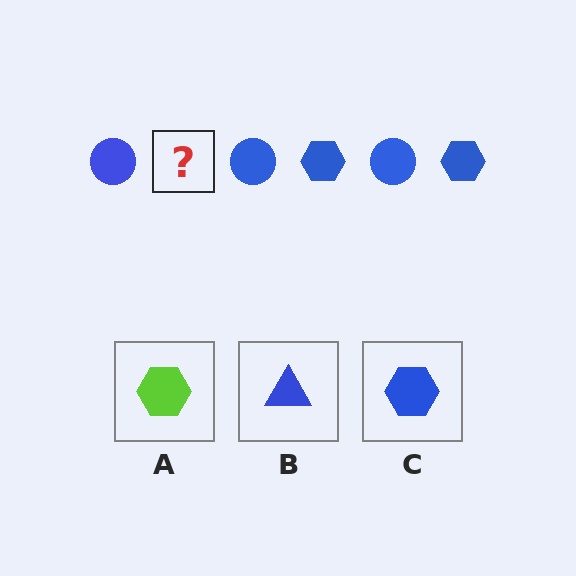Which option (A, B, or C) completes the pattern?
C.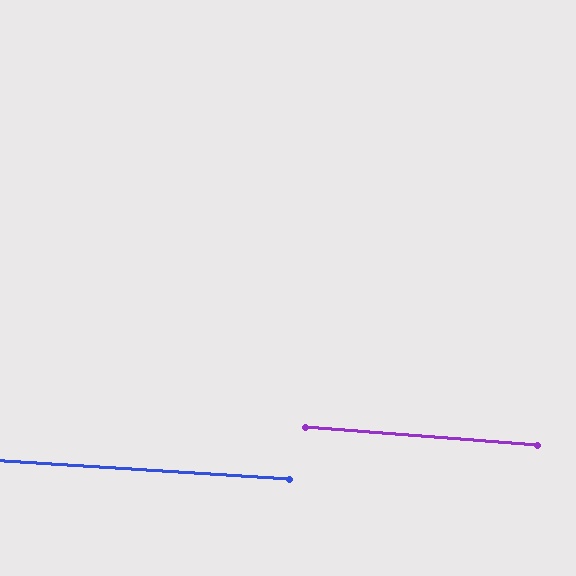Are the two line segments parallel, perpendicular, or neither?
Parallel — their directions differ by only 1.0°.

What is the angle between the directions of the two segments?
Approximately 1 degree.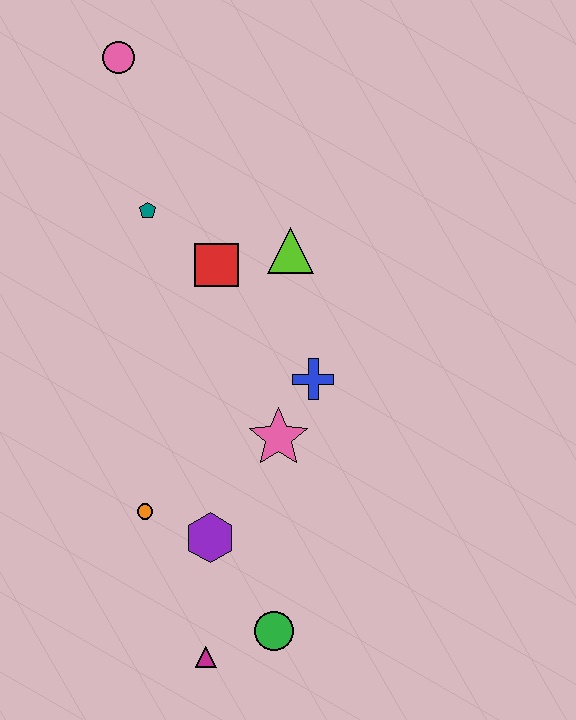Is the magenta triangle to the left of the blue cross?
Yes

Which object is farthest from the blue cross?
The pink circle is farthest from the blue cross.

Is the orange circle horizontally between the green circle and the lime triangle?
No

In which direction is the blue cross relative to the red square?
The blue cross is below the red square.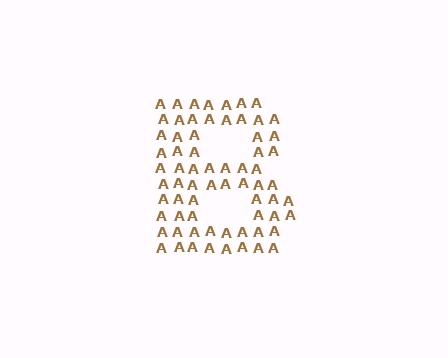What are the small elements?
The small elements are letter A's.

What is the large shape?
The large shape is the letter B.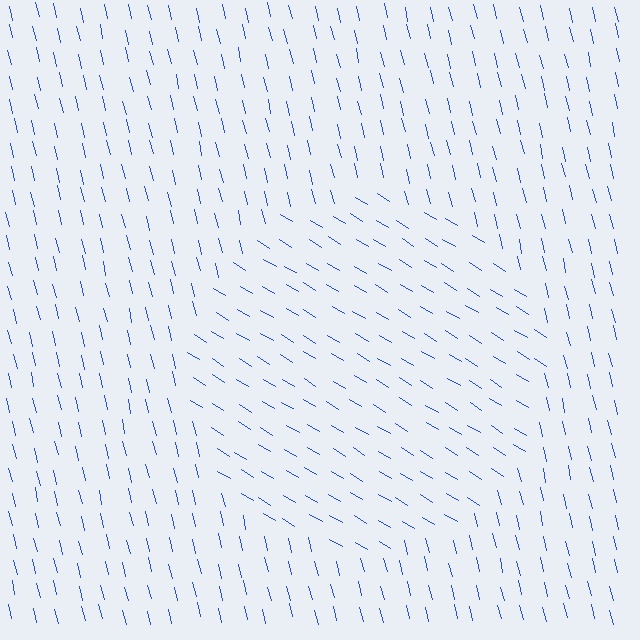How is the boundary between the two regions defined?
The boundary is defined purely by a change in line orientation (approximately 45 degrees difference). All lines are the same color and thickness.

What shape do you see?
I see a circle.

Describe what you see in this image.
The image is filled with small blue line segments. A circle region in the image has lines oriented differently from the surrounding lines, creating a visible texture boundary.